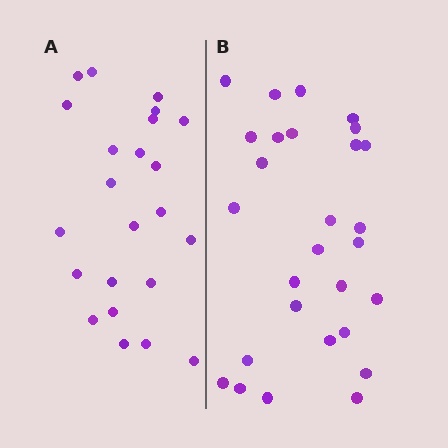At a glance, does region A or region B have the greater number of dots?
Region B (the right region) has more dots.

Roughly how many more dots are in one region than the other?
Region B has about 5 more dots than region A.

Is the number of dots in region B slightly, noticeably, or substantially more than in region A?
Region B has only slightly more — the two regions are fairly close. The ratio is roughly 1.2 to 1.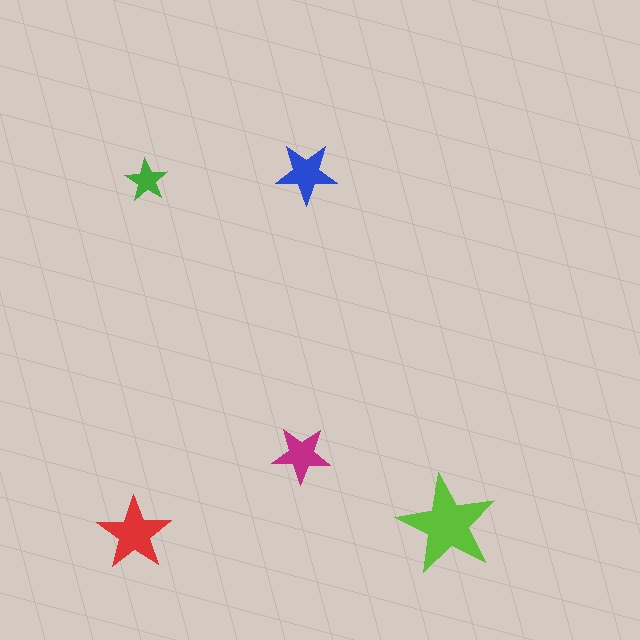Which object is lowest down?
The red star is bottommost.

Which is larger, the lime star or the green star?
The lime one.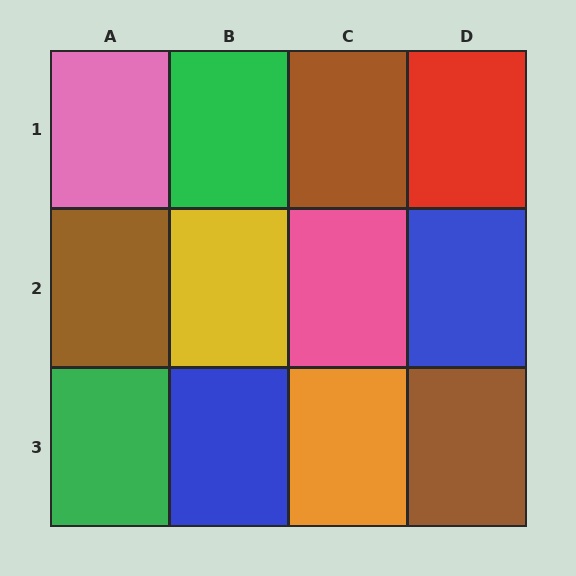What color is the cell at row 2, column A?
Brown.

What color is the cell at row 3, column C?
Orange.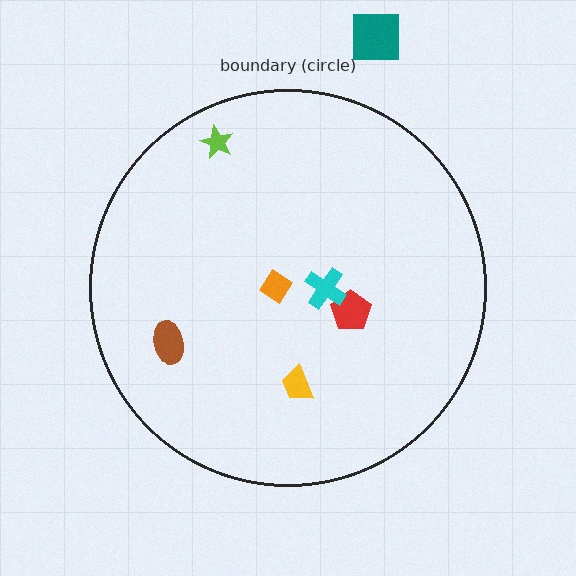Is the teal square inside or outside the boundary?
Outside.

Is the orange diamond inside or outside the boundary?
Inside.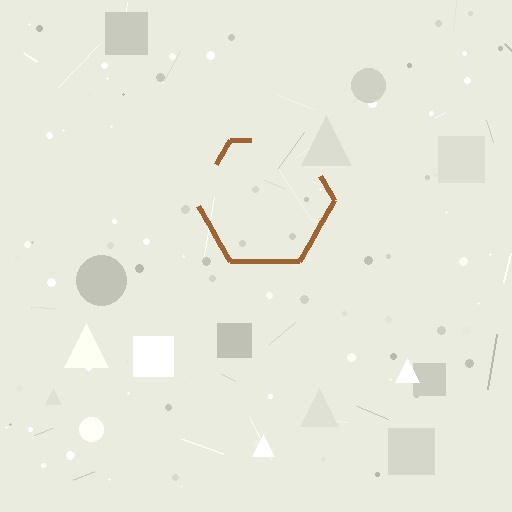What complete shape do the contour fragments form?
The contour fragments form a hexagon.